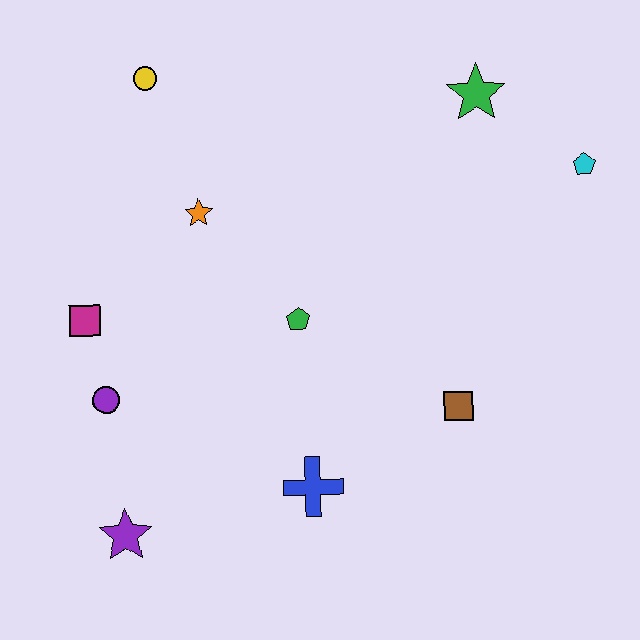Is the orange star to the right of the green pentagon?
No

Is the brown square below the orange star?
Yes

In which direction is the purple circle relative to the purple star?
The purple circle is above the purple star.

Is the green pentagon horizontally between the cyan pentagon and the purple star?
Yes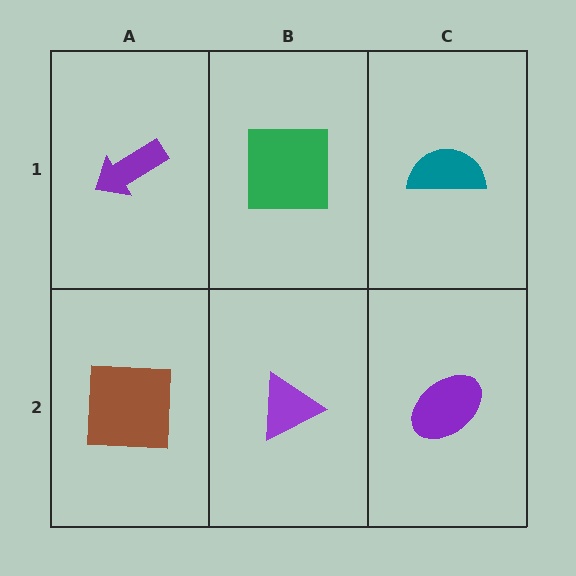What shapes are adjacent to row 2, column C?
A teal semicircle (row 1, column C), a purple triangle (row 2, column B).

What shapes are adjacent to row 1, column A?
A brown square (row 2, column A), a green square (row 1, column B).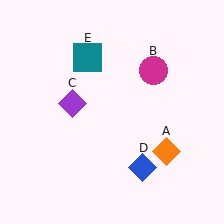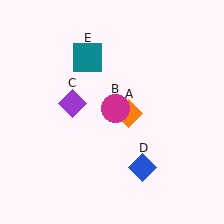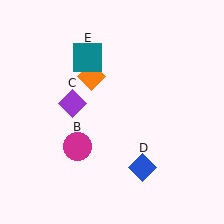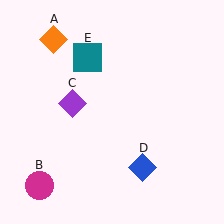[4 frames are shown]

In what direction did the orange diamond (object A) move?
The orange diamond (object A) moved up and to the left.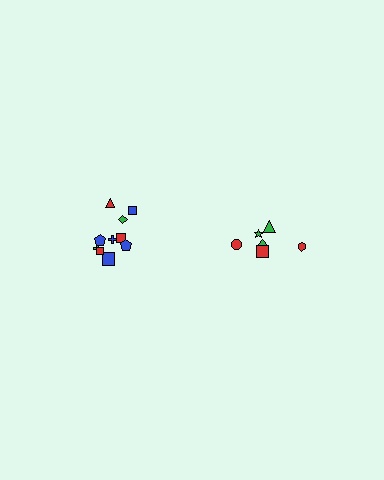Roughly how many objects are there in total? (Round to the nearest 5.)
Roughly 15 objects in total.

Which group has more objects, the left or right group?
The left group.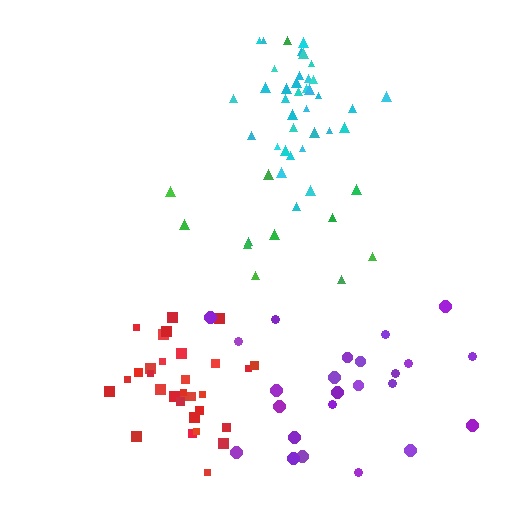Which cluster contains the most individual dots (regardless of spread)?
Cyan (35).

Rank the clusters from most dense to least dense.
red, cyan, purple, green.